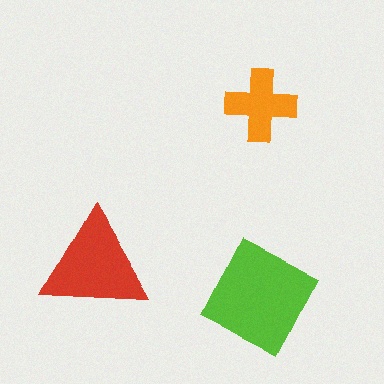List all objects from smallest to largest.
The orange cross, the red triangle, the lime square.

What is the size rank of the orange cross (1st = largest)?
3rd.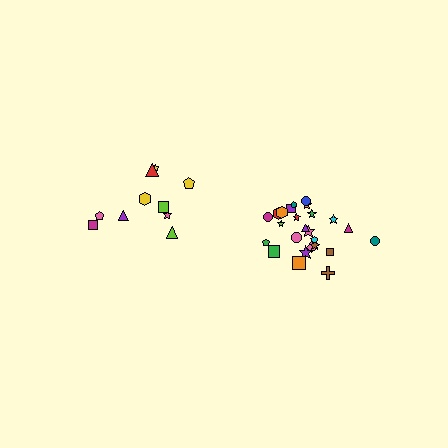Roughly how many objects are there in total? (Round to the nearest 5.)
Roughly 35 objects in total.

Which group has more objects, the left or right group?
The right group.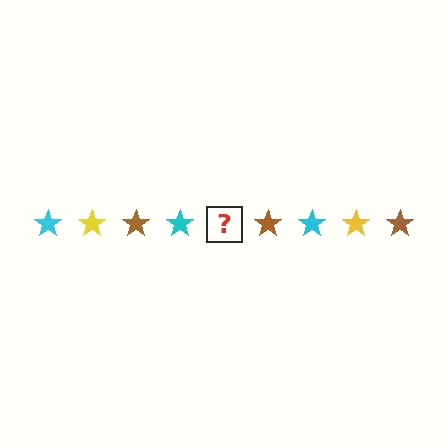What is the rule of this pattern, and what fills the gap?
The rule is that the pattern cycles through cyan, yellow, brown stars. The gap should be filled with a yellow star.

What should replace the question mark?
The question mark should be replaced with a yellow star.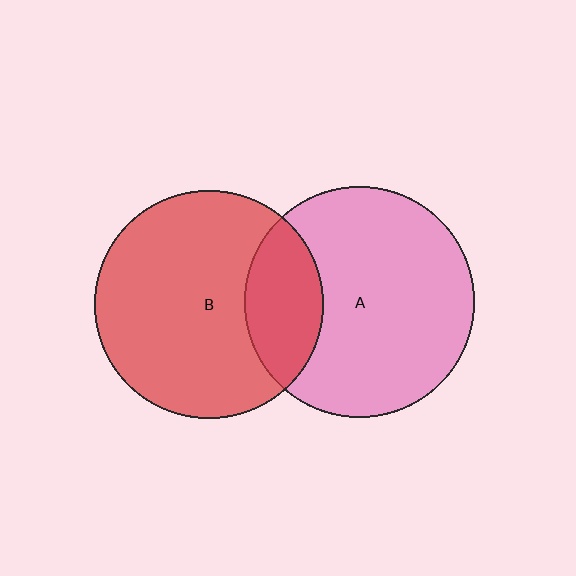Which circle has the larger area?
Circle A (pink).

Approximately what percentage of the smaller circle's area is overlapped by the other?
Approximately 25%.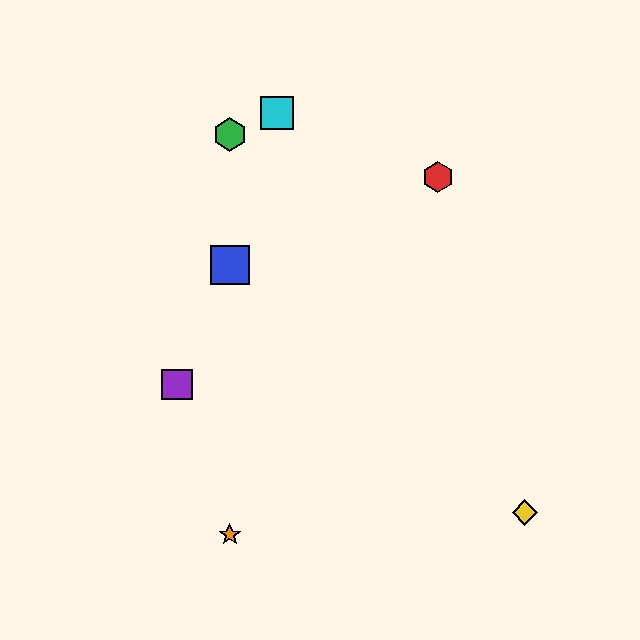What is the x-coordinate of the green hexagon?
The green hexagon is at x≈230.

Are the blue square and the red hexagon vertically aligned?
No, the blue square is at x≈230 and the red hexagon is at x≈438.